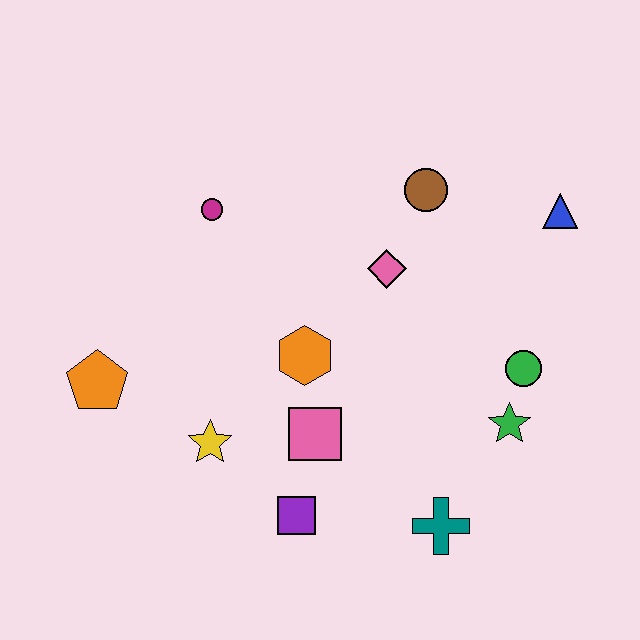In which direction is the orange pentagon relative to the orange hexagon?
The orange pentagon is to the left of the orange hexagon.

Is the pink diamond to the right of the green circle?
No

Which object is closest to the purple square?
The pink square is closest to the purple square.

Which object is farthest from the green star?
The orange pentagon is farthest from the green star.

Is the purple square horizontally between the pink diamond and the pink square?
No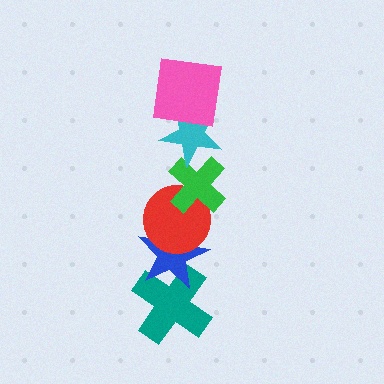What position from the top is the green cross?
The green cross is 3rd from the top.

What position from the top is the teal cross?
The teal cross is 6th from the top.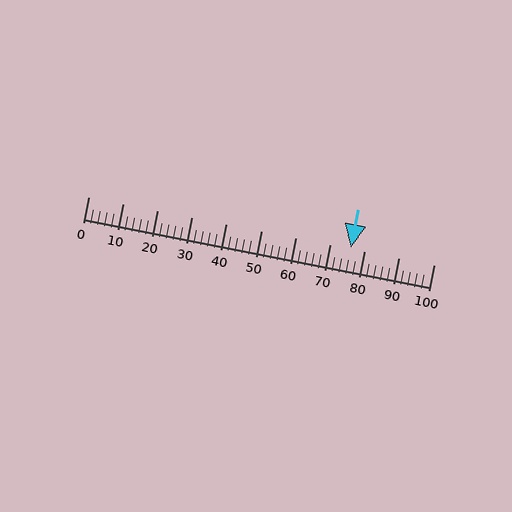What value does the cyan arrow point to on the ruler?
The cyan arrow points to approximately 76.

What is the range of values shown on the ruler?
The ruler shows values from 0 to 100.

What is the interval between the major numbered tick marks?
The major tick marks are spaced 10 units apart.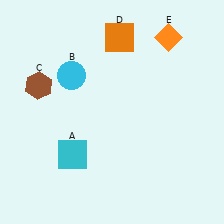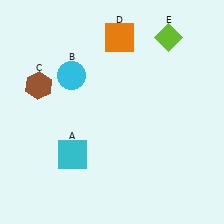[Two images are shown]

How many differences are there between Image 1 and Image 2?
There is 1 difference between the two images.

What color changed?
The diamond (E) changed from orange in Image 1 to lime in Image 2.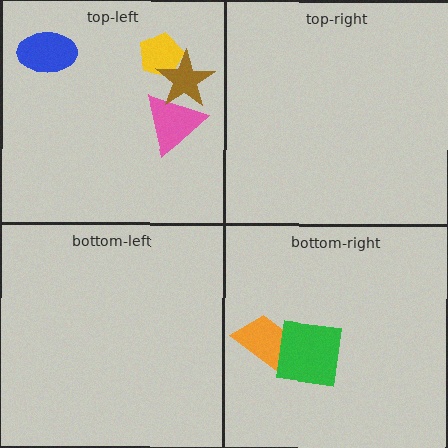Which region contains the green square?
The bottom-right region.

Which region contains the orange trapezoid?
The bottom-right region.